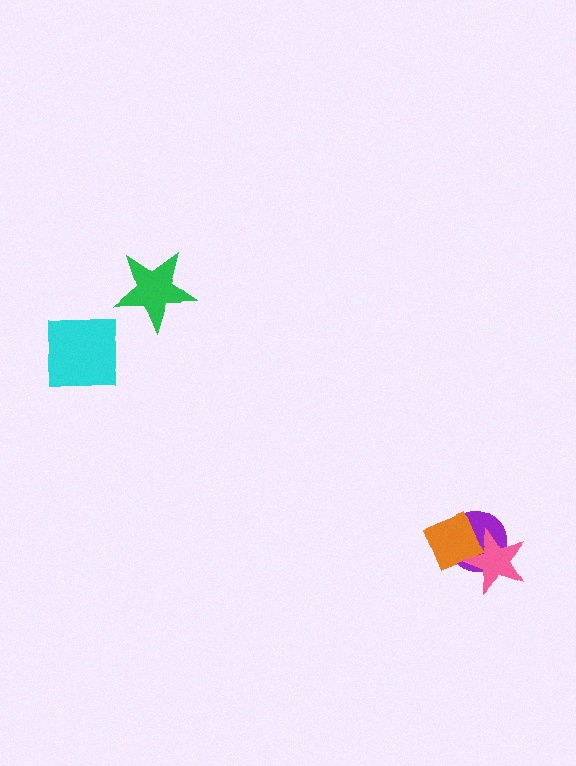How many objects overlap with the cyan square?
0 objects overlap with the cyan square.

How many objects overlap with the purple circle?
2 objects overlap with the purple circle.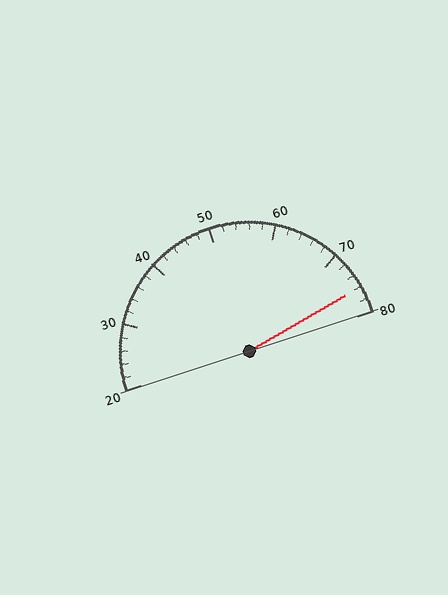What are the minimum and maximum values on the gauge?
The gauge ranges from 20 to 80.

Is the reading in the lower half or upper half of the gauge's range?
The reading is in the upper half of the range (20 to 80).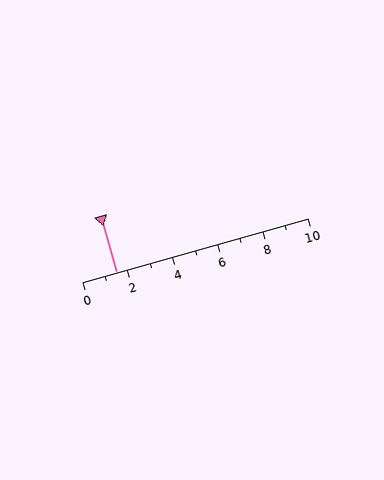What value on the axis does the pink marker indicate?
The marker indicates approximately 1.5.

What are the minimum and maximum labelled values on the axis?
The axis runs from 0 to 10.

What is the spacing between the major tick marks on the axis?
The major ticks are spaced 2 apart.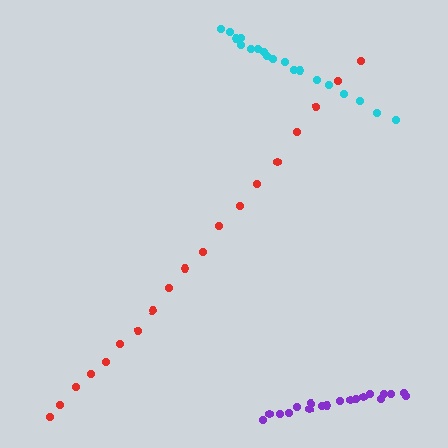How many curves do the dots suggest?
There are 3 distinct paths.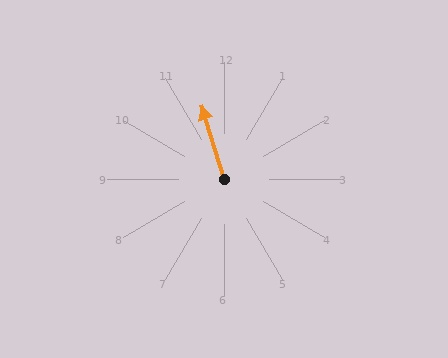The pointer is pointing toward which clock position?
Roughly 11 o'clock.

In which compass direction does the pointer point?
North.